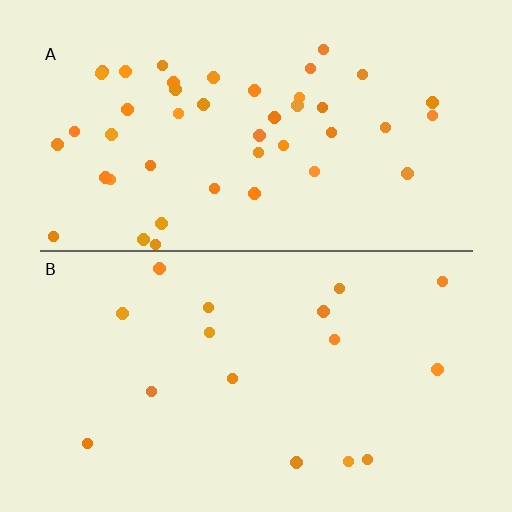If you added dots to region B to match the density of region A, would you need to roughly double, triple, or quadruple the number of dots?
Approximately triple.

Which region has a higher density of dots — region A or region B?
A (the top).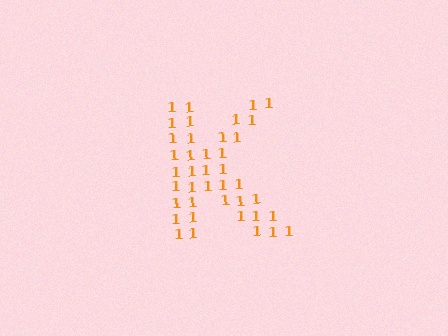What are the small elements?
The small elements are digit 1's.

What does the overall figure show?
The overall figure shows the letter K.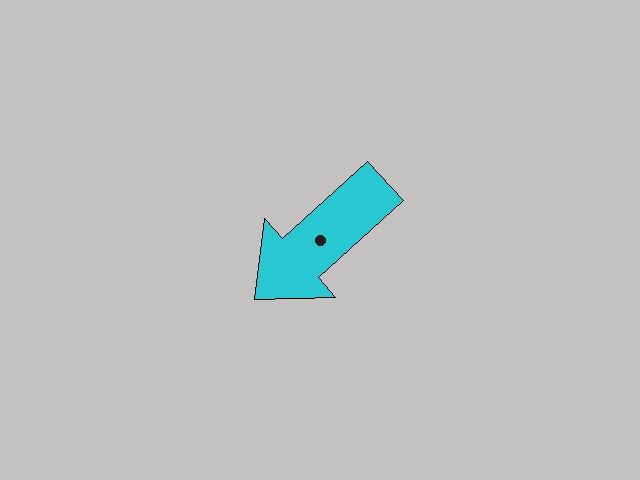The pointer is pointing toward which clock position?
Roughly 8 o'clock.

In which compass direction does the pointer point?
Southwest.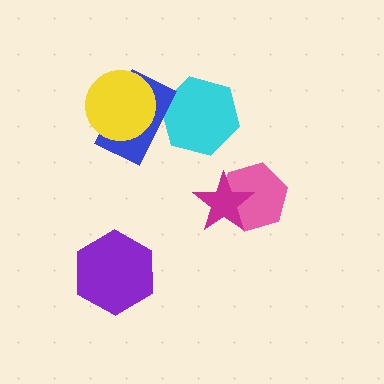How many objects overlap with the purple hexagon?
0 objects overlap with the purple hexagon.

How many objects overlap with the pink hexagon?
1 object overlaps with the pink hexagon.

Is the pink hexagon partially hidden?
Yes, it is partially covered by another shape.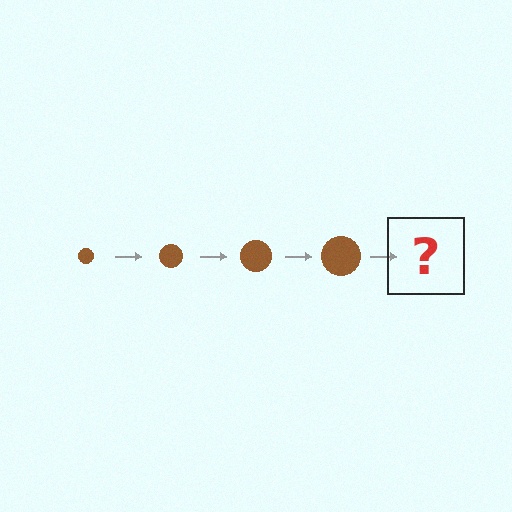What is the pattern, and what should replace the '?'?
The pattern is that the circle gets progressively larger each step. The '?' should be a brown circle, larger than the previous one.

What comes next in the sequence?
The next element should be a brown circle, larger than the previous one.